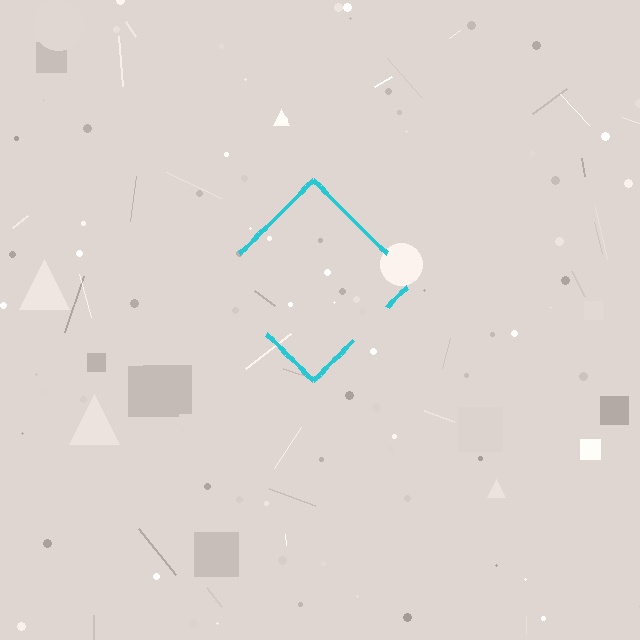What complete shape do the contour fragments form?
The contour fragments form a diamond.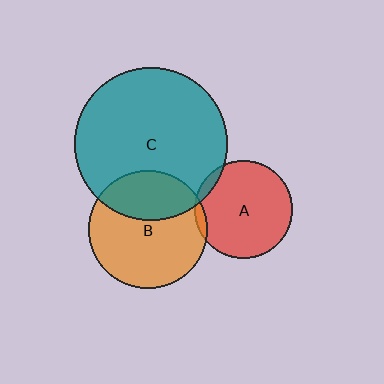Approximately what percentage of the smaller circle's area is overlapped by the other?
Approximately 5%.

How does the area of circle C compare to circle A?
Approximately 2.5 times.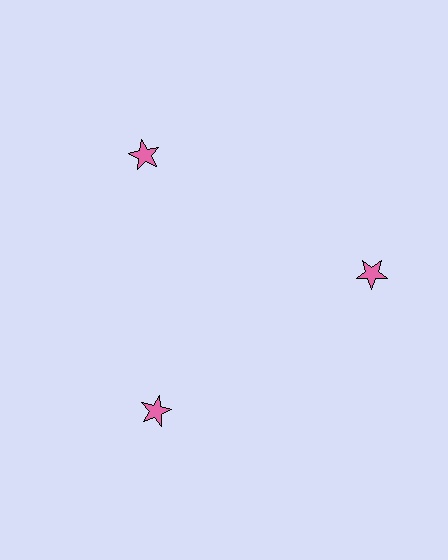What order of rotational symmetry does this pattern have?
This pattern has 3-fold rotational symmetry.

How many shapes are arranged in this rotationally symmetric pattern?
There are 3 shapes, arranged in 3 groups of 1.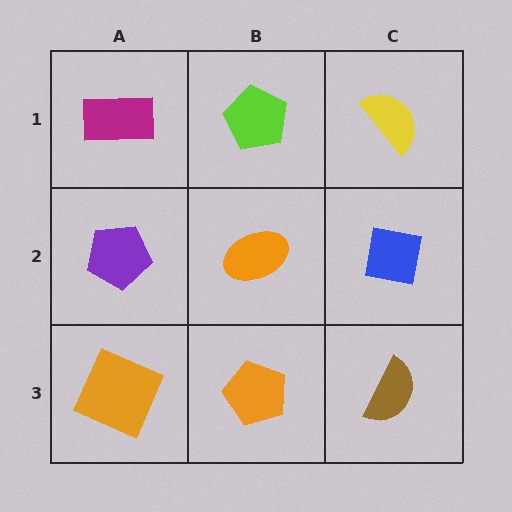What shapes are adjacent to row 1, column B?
An orange ellipse (row 2, column B), a magenta rectangle (row 1, column A), a yellow semicircle (row 1, column C).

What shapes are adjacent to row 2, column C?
A yellow semicircle (row 1, column C), a brown semicircle (row 3, column C), an orange ellipse (row 2, column B).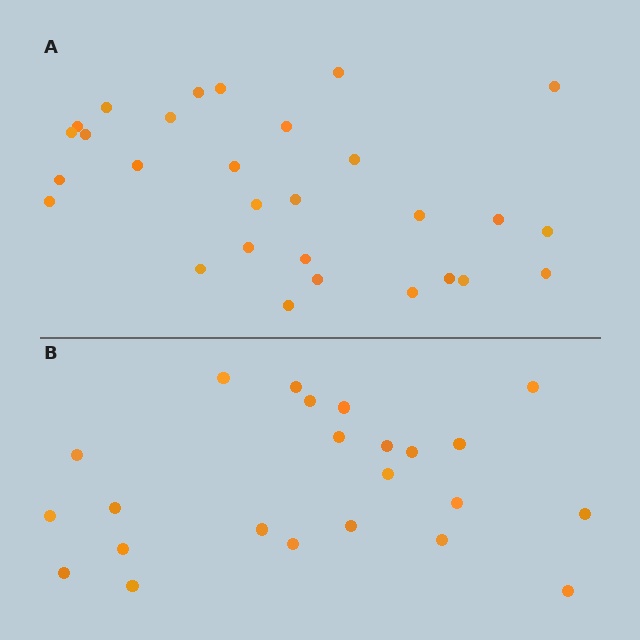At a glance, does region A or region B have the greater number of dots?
Region A (the top region) has more dots.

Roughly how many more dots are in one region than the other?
Region A has about 6 more dots than region B.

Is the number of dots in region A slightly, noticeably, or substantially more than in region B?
Region A has noticeably more, but not dramatically so. The ratio is roughly 1.3 to 1.